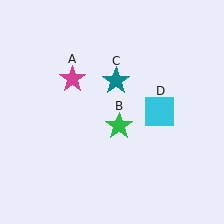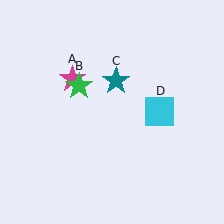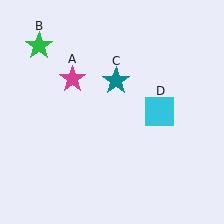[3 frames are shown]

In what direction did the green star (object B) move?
The green star (object B) moved up and to the left.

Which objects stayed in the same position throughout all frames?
Magenta star (object A) and teal star (object C) and cyan square (object D) remained stationary.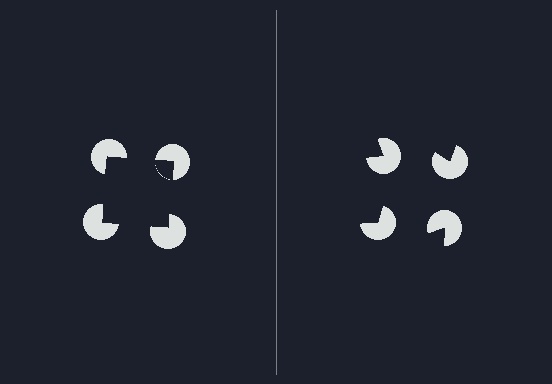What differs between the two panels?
The pac-man discs are positioned identically on both sides; only the wedge orientations differ. On the left they align to a square; on the right they are misaligned.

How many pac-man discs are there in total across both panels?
8 — 4 on each side.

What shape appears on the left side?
An illusory square.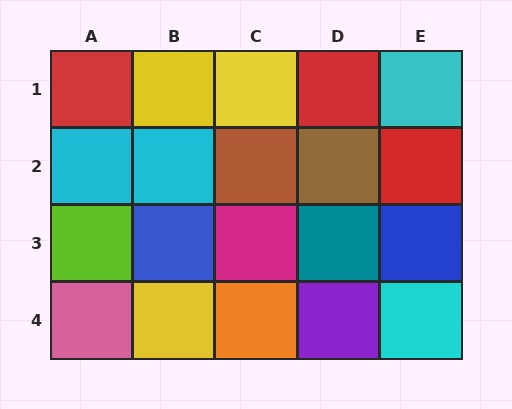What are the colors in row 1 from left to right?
Red, yellow, yellow, red, cyan.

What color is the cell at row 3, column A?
Lime.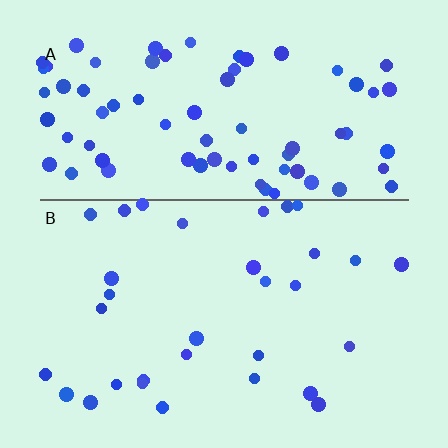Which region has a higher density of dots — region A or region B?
A (the top).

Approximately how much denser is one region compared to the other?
Approximately 2.4× — region A over region B.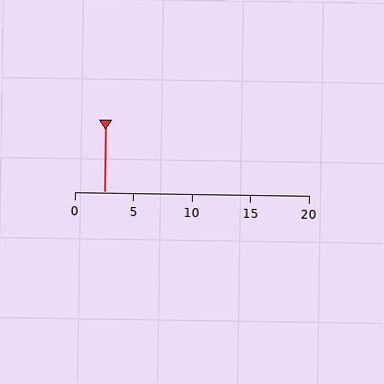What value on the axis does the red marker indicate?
The marker indicates approximately 2.5.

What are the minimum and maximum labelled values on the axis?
The axis runs from 0 to 20.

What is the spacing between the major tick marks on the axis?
The major ticks are spaced 5 apart.